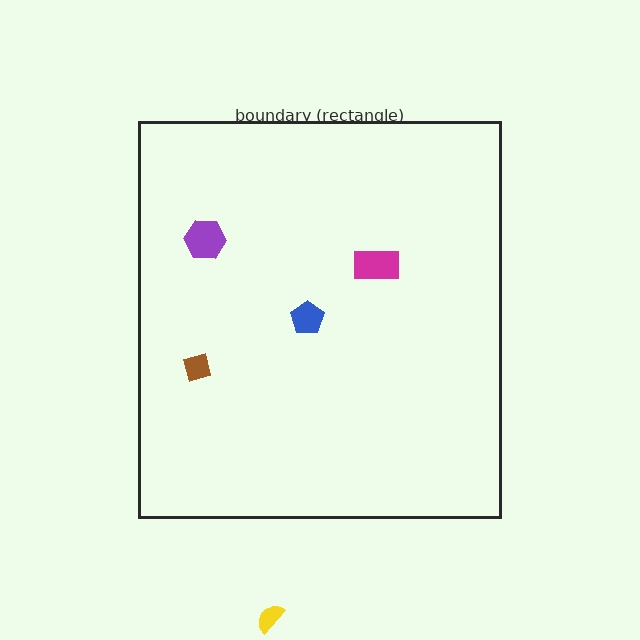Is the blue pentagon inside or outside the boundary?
Inside.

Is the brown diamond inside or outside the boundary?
Inside.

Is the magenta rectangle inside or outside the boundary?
Inside.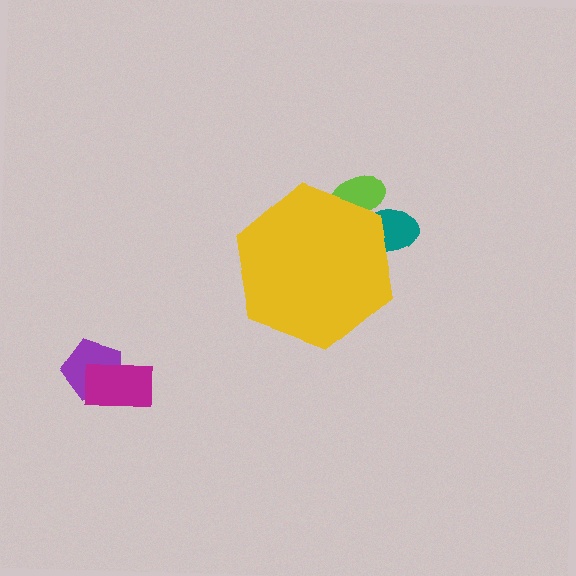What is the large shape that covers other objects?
A yellow hexagon.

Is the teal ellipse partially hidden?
Yes, the teal ellipse is partially hidden behind the yellow hexagon.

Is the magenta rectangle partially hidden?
No, the magenta rectangle is fully visible.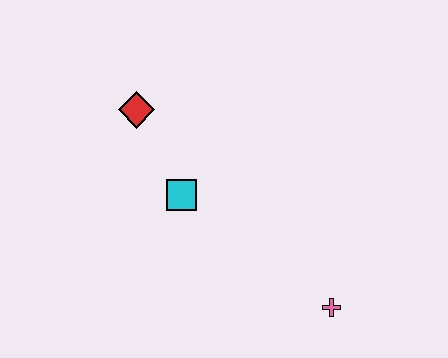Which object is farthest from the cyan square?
The pink cross is farthest from the cyan square.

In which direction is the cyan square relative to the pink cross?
The cyan square is to the left of the pink cross.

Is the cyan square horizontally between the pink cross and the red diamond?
Yes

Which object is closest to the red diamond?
The cyan square is closest to the red diamond.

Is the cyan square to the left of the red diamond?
No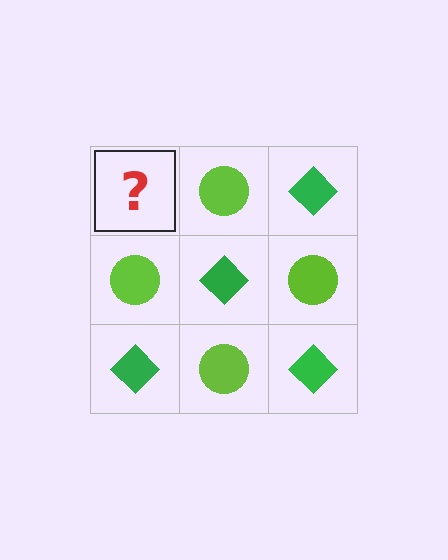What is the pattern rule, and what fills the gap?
The rule is that it alternates green diamond and lime circle in a checkerboard pattern. The gap should be filled with a green diamond.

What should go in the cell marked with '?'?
The missing cell should contain a green diamond.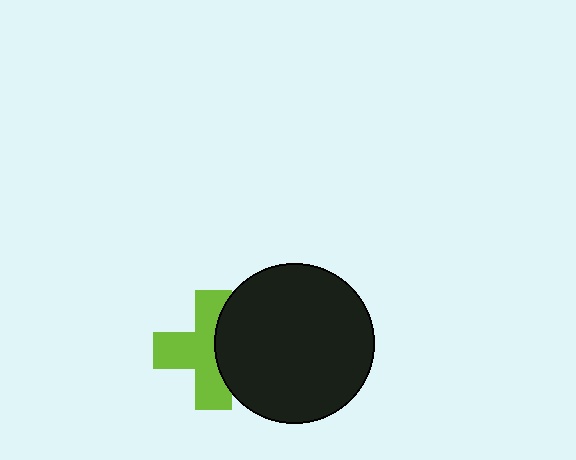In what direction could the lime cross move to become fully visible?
The lime cross could move left. That would shift it out from behind the black circle entirely.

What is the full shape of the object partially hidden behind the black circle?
The partially hidden object is a lime cross.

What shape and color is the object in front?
The object in front is a black circle.